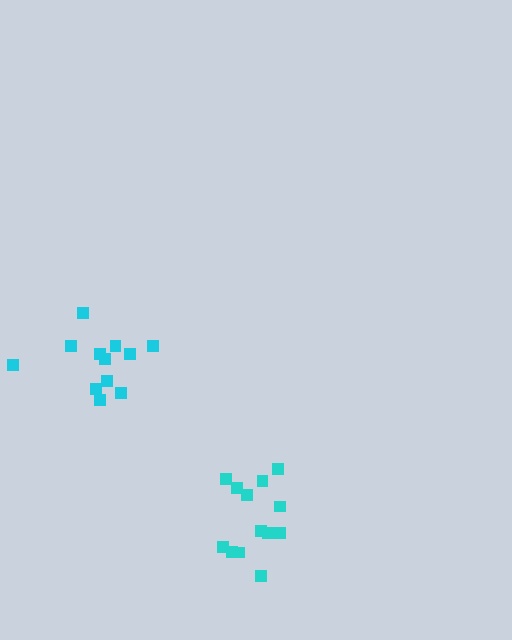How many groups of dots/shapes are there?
There are 2 groups.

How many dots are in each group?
Group 1: 12 dots, Group 2: 13 dots (25 total).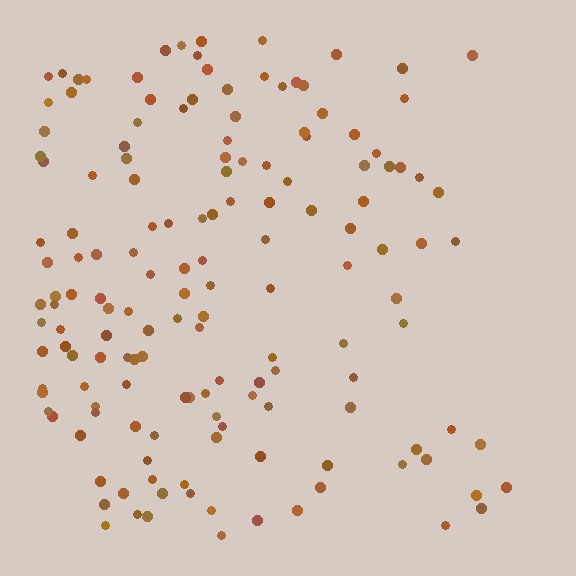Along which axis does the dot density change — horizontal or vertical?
Horizontal.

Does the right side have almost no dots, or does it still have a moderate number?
Still a moderate number, just noticeably fewer than the left.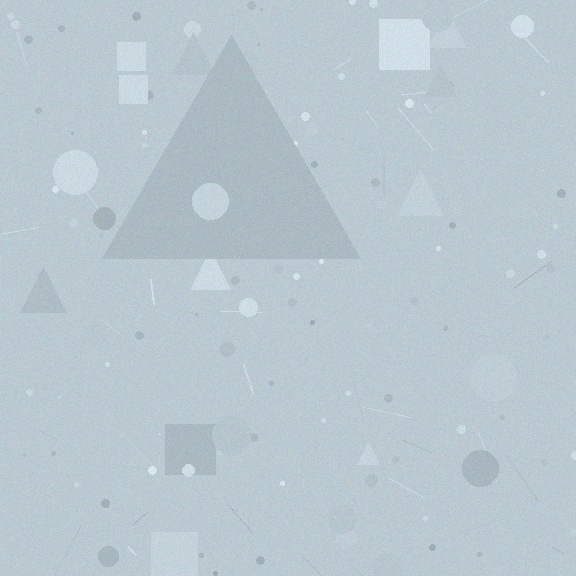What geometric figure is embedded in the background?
A triangle is embedded in the background.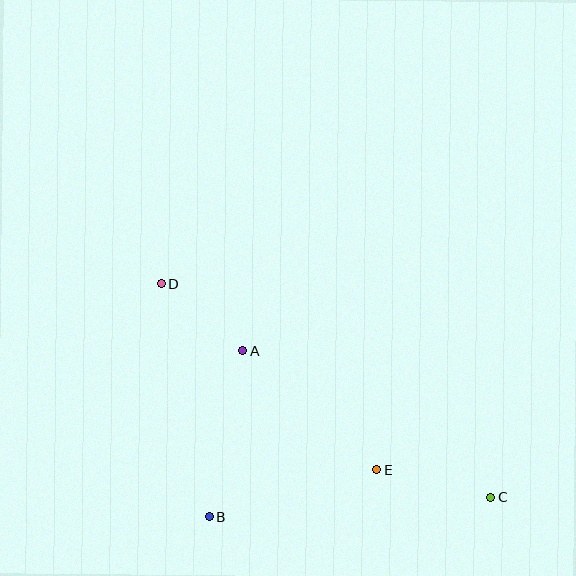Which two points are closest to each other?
Points A and D are closest to each other.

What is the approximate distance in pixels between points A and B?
The distance between A and B is approximately 170 pixels.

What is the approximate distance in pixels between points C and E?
The distance between C and E is approximately 117 pixels.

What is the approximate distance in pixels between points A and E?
The distance between A and E is approximately 179 pixels.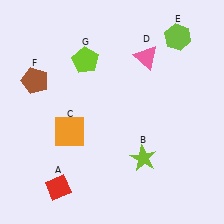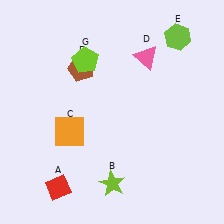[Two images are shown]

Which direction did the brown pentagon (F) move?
The brown pentagon (F) moved right.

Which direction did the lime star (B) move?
The lime star (B) moved left.